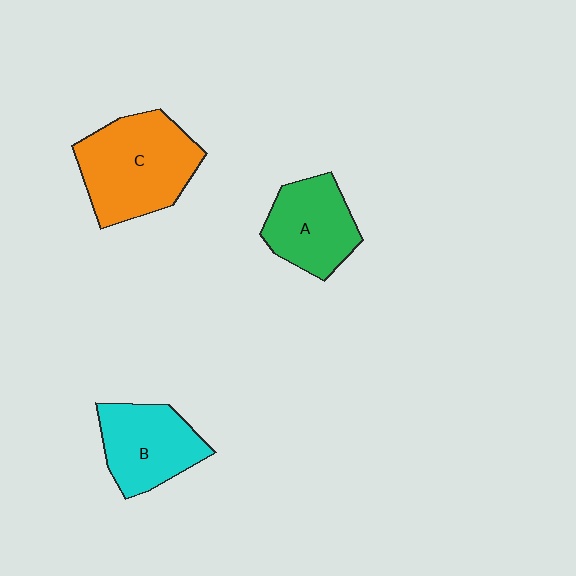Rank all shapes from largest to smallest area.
From largest to smallest: C (orange), B (cyan), A (green).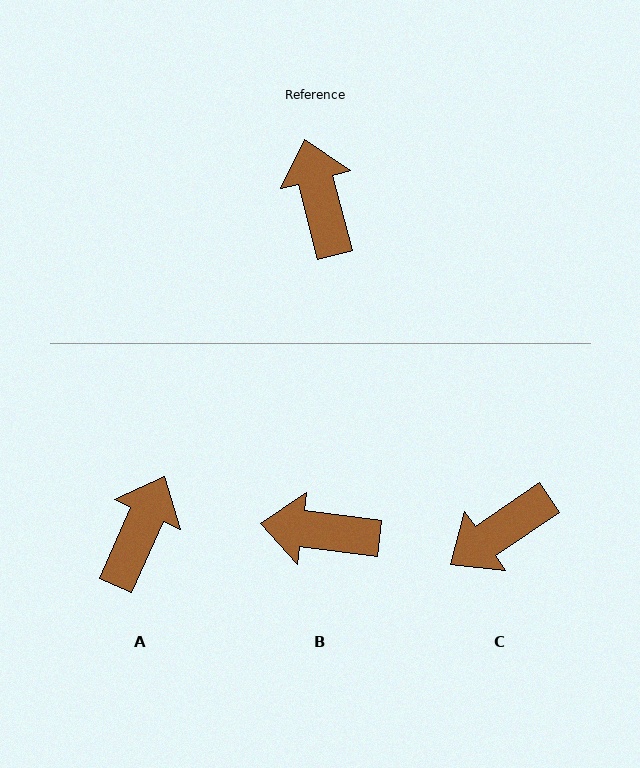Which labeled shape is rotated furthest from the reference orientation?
C, about 109 degrees away.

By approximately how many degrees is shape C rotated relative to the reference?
Approximately 109 degrees counter-clockwise.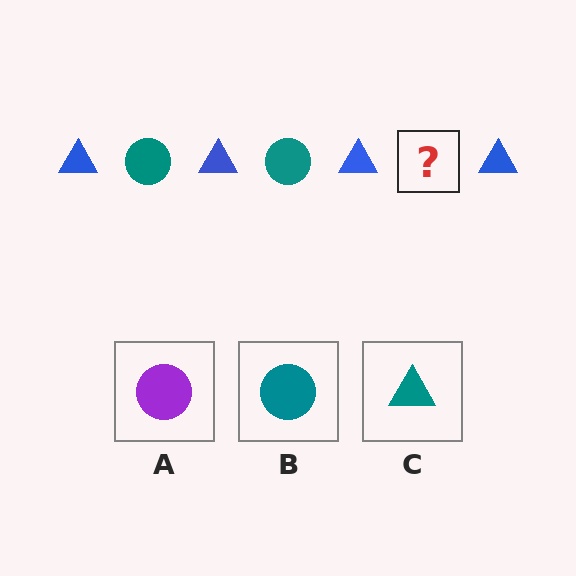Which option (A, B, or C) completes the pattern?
B.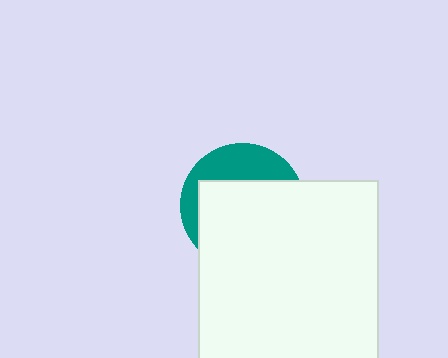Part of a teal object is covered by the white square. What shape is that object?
It is a circle.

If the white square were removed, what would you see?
You would see the complete teal circle.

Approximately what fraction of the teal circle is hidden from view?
Roughly 68% of the teal circle is hidden behind the white square.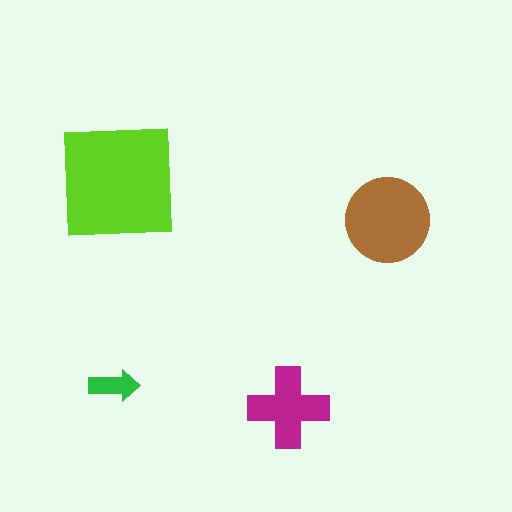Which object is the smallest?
The green arrow.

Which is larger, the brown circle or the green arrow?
The brown circle.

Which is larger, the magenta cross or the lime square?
The lime square.